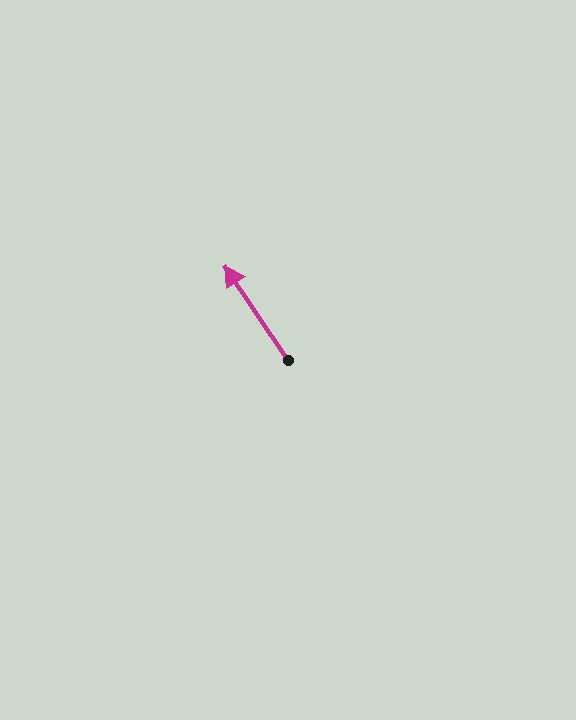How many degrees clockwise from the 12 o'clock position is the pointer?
Approximately 326 degrees.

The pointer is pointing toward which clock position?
Roughly 11 o'clock.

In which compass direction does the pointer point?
Northwest.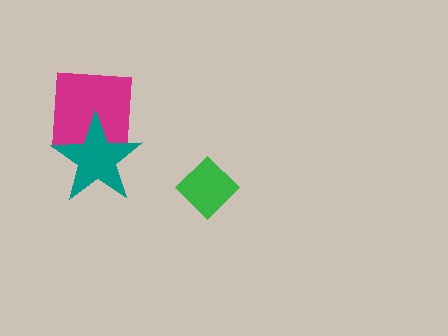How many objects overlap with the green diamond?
0 objects overlap with the green diamond.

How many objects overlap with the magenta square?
1 object overlaps with the magenta square.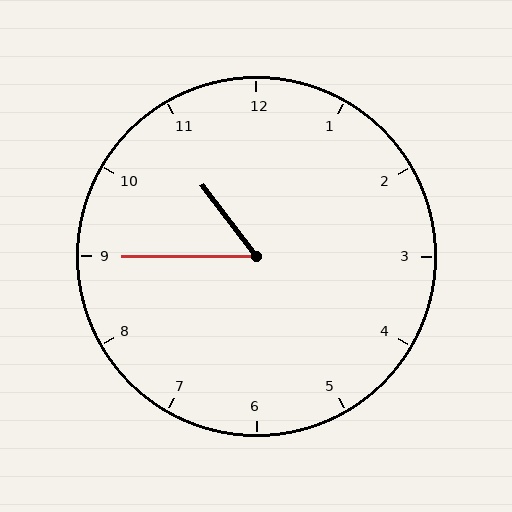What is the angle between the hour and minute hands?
Approximately 52 degrees.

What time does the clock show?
10:45.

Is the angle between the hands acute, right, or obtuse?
It is acute.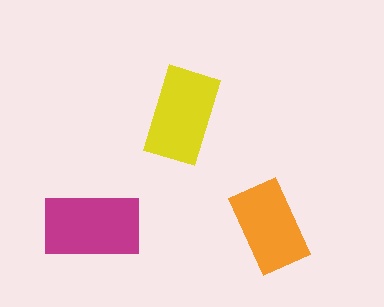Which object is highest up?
The yellow rectangle is topmost.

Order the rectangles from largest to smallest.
the magenta one, the yellow one, the orange one.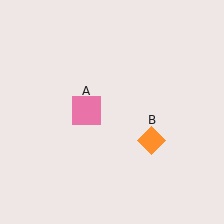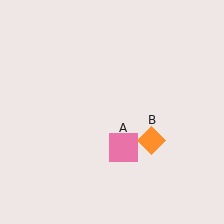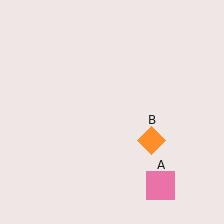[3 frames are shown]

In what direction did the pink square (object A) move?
The pink square (object A) moved down and to the right.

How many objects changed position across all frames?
1 object changed position: pink square (object A).